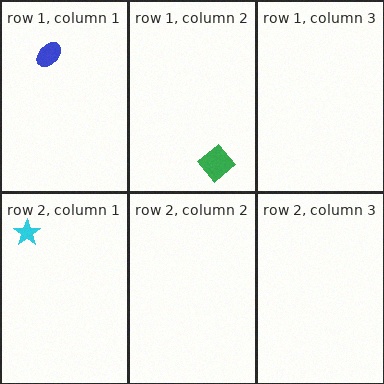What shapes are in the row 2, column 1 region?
The cyan star.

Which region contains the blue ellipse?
The row 1, column 1 region.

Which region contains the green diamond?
The row 1, column 2 region.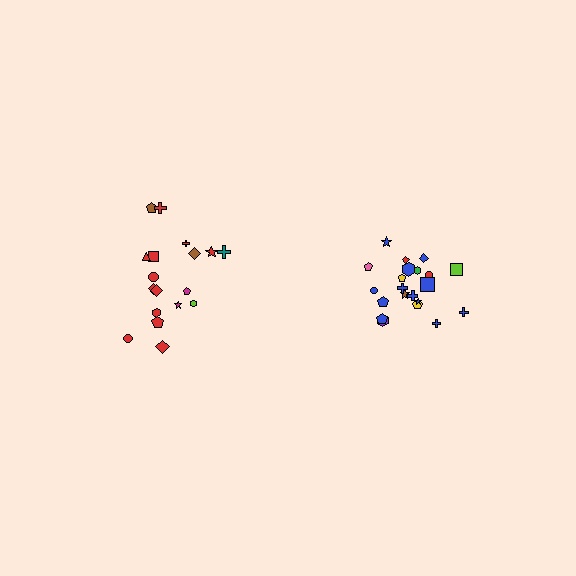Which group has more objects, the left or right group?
The right group.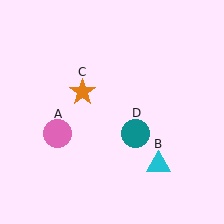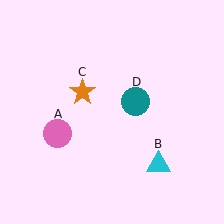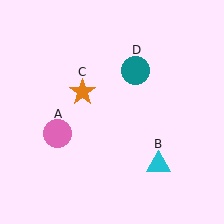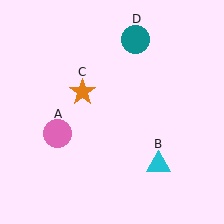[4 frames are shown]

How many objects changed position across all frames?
1 object changed position: teal circle (object D).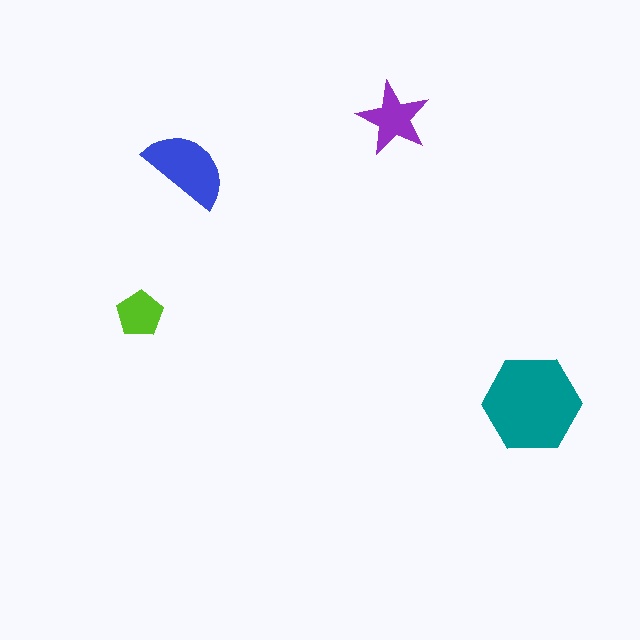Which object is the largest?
The teal hexagon.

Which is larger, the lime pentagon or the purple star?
The purple star.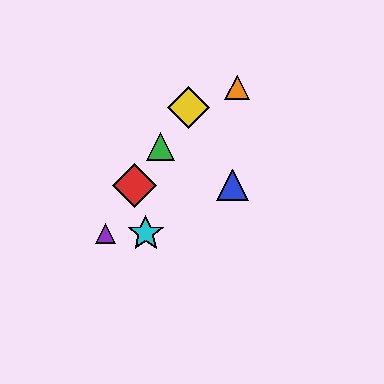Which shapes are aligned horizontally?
The red diamond, the blue triangle are aligned horizontally.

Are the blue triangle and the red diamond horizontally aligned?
Yes, both are at y≈185.